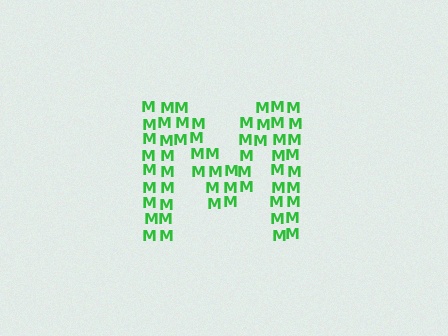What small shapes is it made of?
It is made of small letter M's.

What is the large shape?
The large shape is the letter M.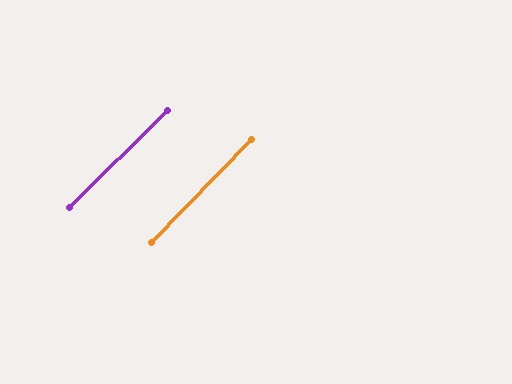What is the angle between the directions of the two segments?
Approximately 1 degree.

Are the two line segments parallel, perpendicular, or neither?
Parallel — their directions differ by only 0.7°.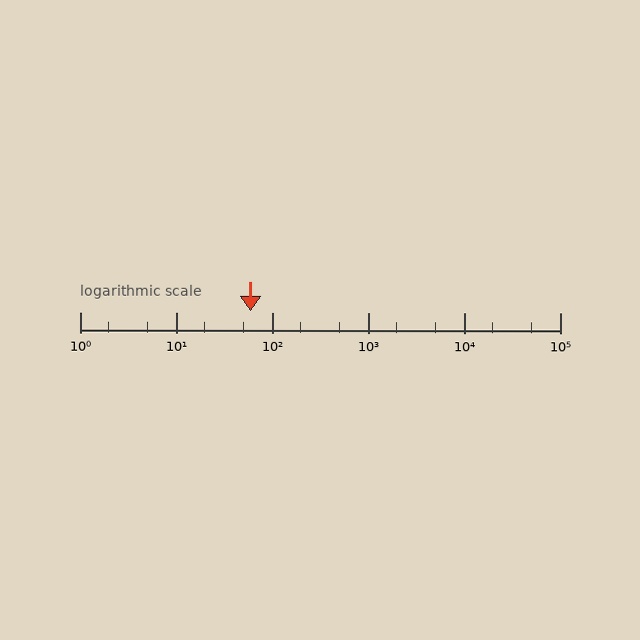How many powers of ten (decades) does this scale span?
The scale spans 5 decades, from 1 to 100000.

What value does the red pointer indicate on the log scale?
The pointer indicates approximately 59.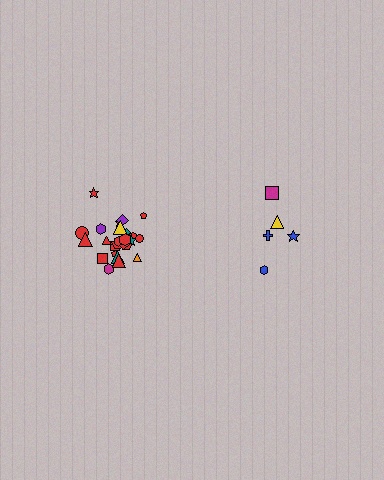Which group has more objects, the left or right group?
The left group.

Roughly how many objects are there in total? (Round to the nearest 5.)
Roughly 30 objects in total.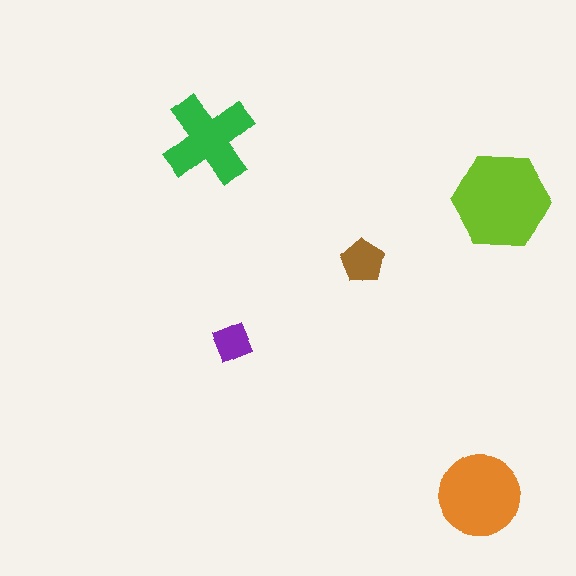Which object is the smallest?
The purple square.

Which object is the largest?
The lime hexagon.